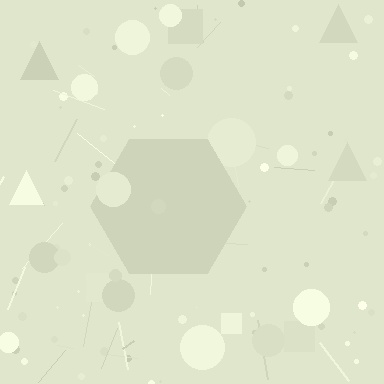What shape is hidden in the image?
A hexagon is hidden in the image.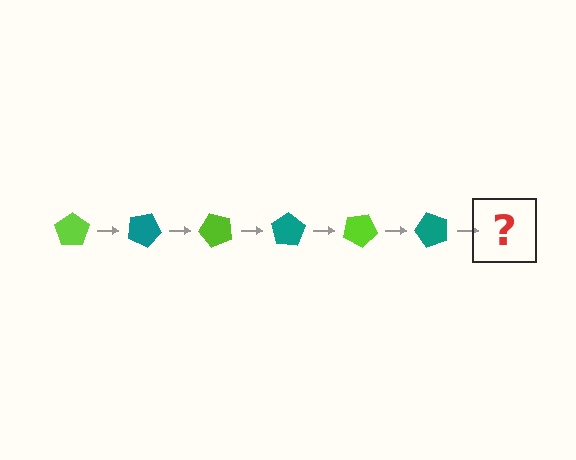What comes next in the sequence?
The next element should be a lime pentagon, rotated 150 degrees from the start.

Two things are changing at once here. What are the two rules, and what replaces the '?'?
The two rules are that it rotates 25 degrees each step and the color cycles through lime and teal. The '?' should be a lime pentagon, rotated 150 degrees from the start.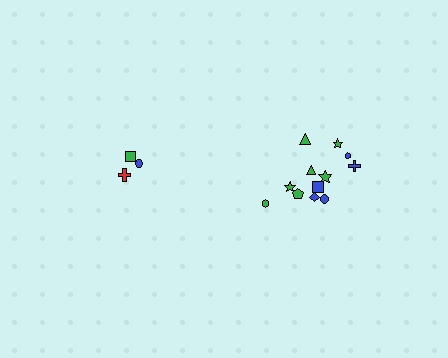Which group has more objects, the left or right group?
The right group.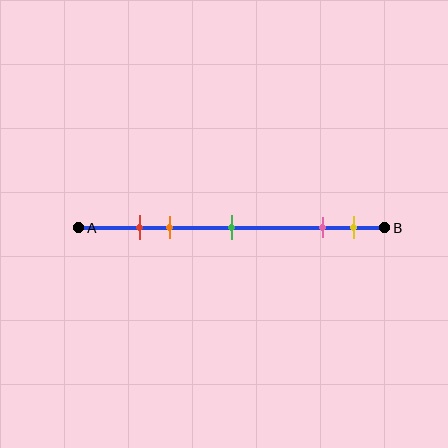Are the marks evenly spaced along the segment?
No, the marks are not evenly spaced.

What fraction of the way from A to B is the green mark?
The green mark is approximately 50% (0.5) of the way from A to B.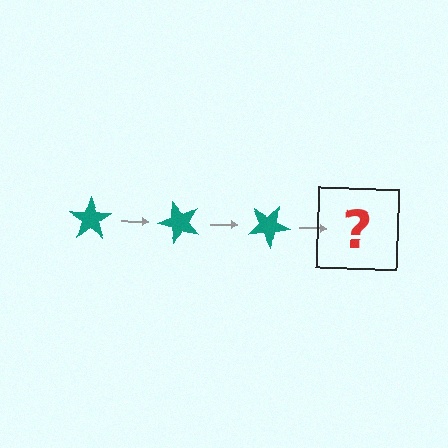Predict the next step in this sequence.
The next step is a teal star rotated 150 degrees.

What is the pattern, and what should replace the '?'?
The pattern is that the star rotates 50 degrees each step. The '?' should be a teal star rotated 150 degrees.